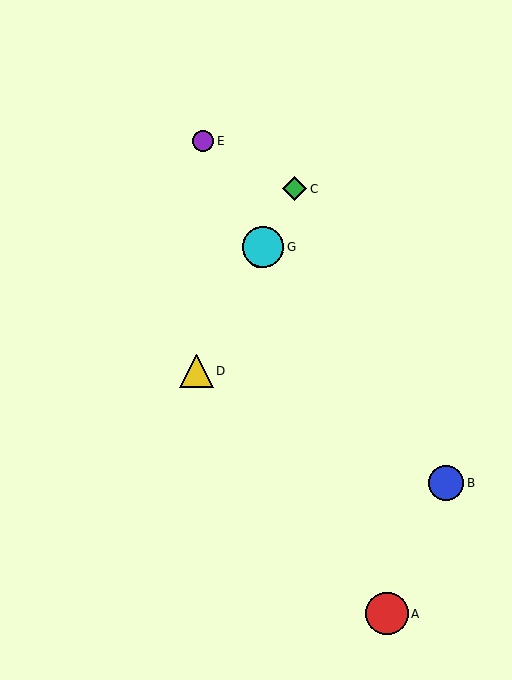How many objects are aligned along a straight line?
4 objects (C, D, F, G) are aligned along a straight line.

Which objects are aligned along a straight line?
Objects C, D, F, G are aligned along a straight line.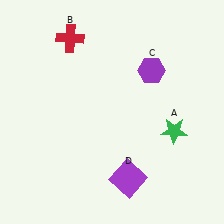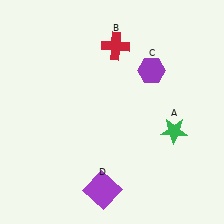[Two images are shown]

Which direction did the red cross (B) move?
The red cross (B) moved right.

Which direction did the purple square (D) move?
The purple square (D) moved left.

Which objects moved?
The objects that moved are: the red cross (B), the purple square (D).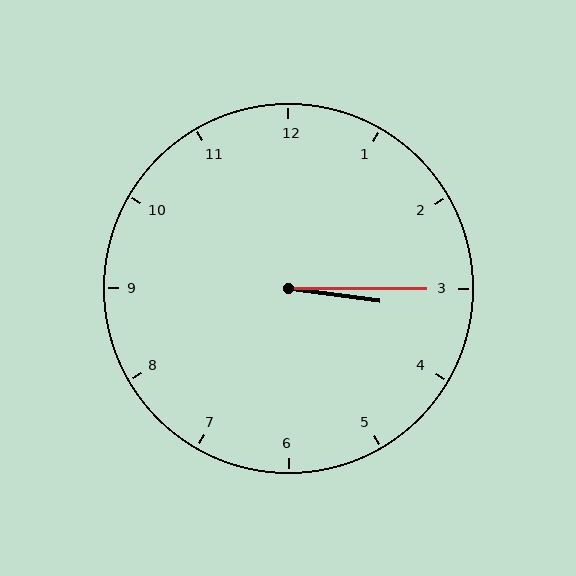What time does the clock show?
3:15.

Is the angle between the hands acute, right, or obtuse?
It is acute.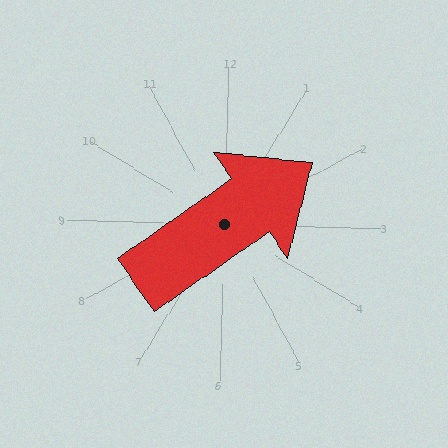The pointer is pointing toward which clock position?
Roughly 2 o'clock.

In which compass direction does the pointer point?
Northeast.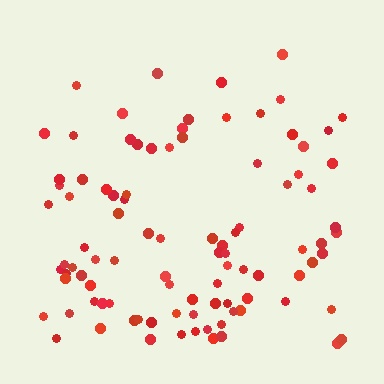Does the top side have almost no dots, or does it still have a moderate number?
Still a moderate number, just noticeably fewer than the bottom.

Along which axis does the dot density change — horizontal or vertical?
Vertical.